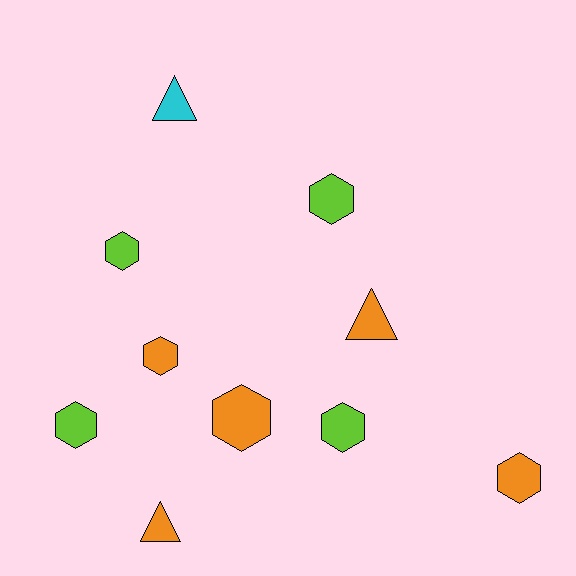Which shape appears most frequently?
Hexagon, with 7 objects.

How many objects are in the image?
There are 10 objects.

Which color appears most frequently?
Orange, with 5 objects.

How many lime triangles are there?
There are no lime triangles.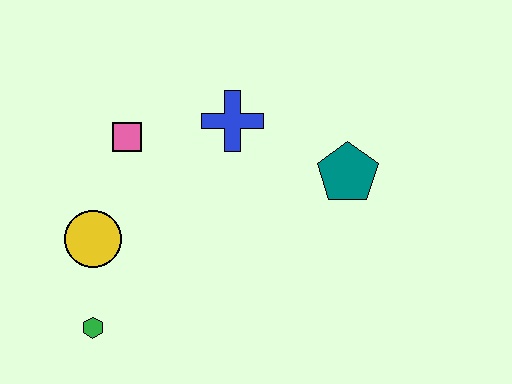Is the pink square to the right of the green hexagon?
Yes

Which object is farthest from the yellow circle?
The teal pentagon is farthest from the yellow circle.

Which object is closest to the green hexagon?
The yellow circle is closest to the green hexagon.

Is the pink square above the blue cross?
No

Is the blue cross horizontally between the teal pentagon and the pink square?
Yes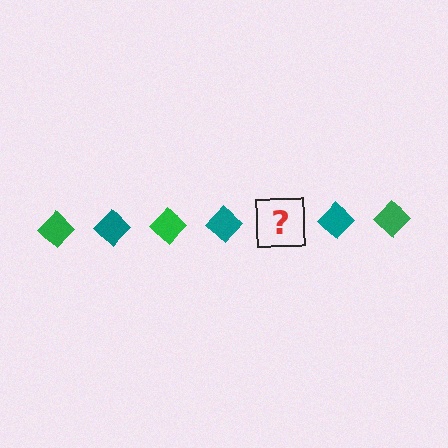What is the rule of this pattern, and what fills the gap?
The rule is that the pattern cycles through green, teal diamonds. The gap should be filled with a green diamond.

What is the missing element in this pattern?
The missing element is a green diamond.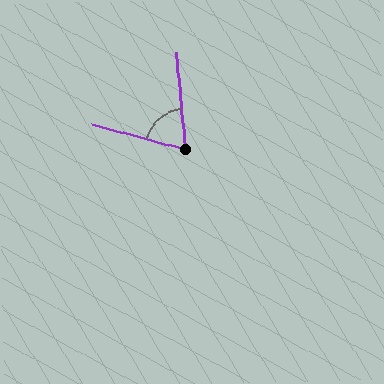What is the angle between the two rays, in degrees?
Approximately 69 degrees.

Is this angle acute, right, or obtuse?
It is acute.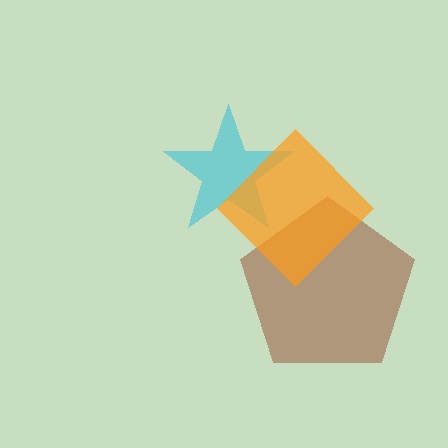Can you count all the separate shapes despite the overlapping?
Yes, there are 3 separate shapes.